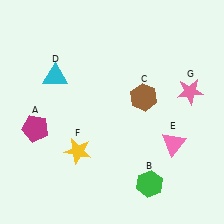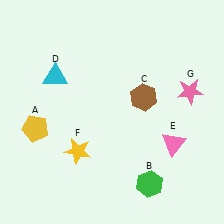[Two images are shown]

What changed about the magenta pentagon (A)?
In Image 1, A is magenta. In Image 2, it changed to yellow.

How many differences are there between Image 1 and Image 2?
There is 1 difference between the two images.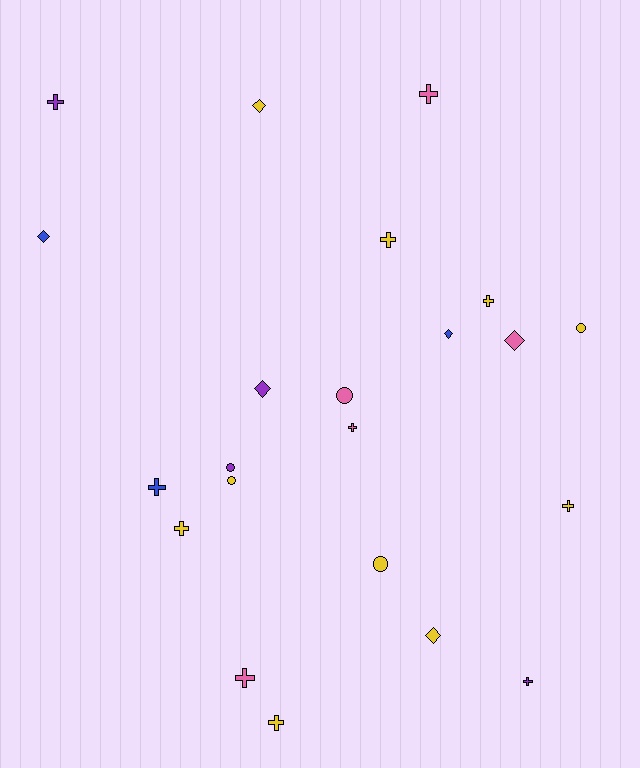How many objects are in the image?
There are 22 objects.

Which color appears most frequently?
Yellow, with 10 objects.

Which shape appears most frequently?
Cross, with 11 objects.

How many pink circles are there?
There is 1 pink circle.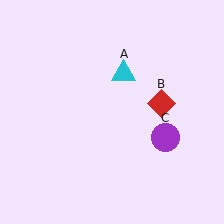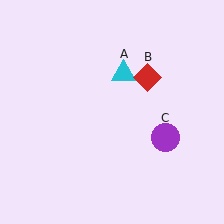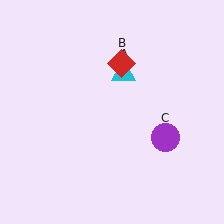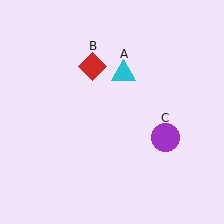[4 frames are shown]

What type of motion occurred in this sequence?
The red diamond (object B) rotated counterclockwise around the center of the scene.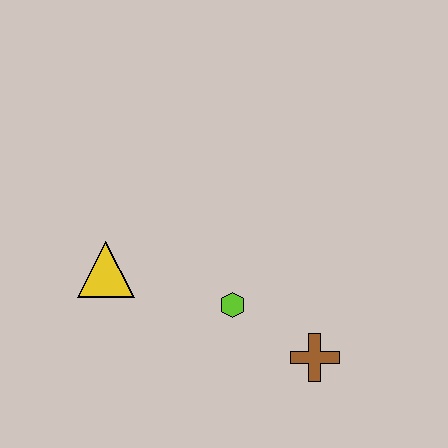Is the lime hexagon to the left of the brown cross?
Yes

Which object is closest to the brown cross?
The lime hexagon is closest to the brown cross.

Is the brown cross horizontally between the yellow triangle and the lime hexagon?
No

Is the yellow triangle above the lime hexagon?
Yes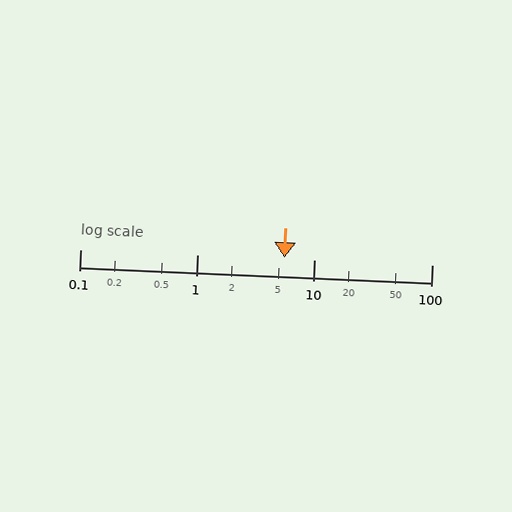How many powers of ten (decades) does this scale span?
The scale spans 3 decades, from 0.1 to 100.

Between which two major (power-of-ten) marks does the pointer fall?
The pointer is between 1 and 10.